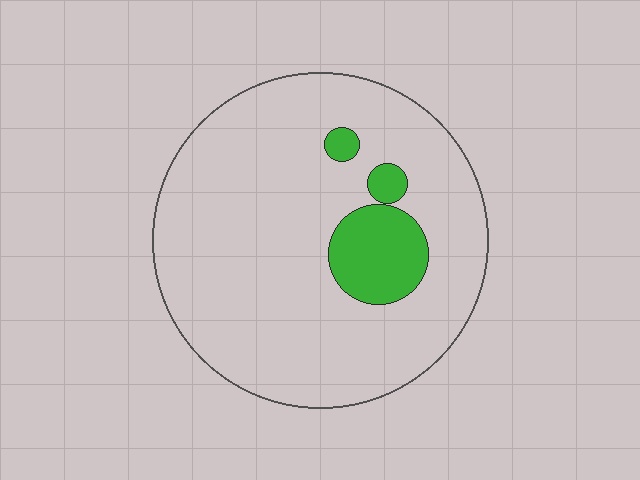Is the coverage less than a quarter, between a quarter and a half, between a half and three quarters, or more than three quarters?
Less than a quarter.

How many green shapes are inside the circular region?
3.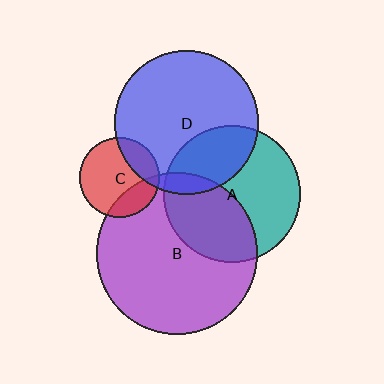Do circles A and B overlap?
Yes.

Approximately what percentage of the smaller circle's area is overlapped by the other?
Approximately 40%.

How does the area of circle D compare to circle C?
Approximately 3.2 times.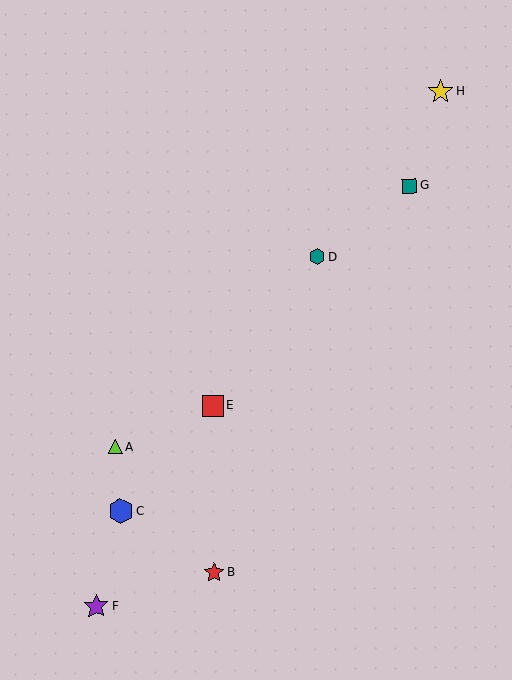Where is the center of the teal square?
The center of the teal square is at (409, 186).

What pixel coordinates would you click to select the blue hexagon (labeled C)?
Click at (121, 511) to select the blue hexagon C.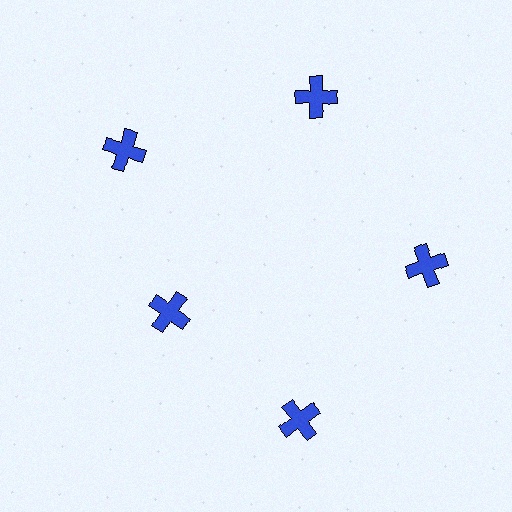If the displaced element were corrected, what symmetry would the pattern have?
It would have 5-fold rotational symmetry — the pattern would map onto itself every 72 degrees.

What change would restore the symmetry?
The symmetry would be restored by moving it outward, back onto the ring so that all 5 crosses sit at equal angles and equal distance from the center.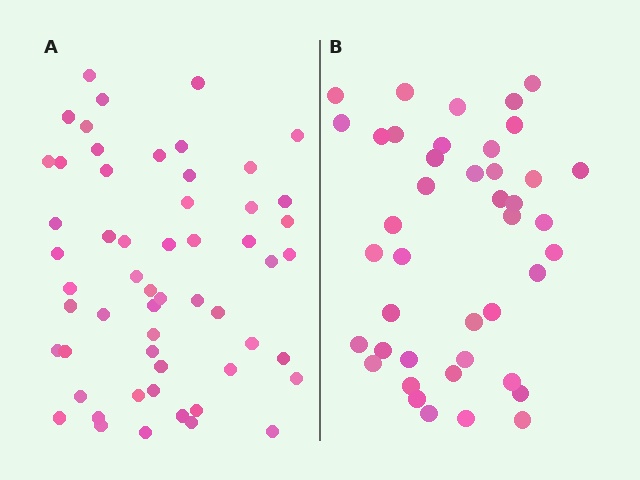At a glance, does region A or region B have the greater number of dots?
Region A (the left region) has more dots.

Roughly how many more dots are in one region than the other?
Region A has approximately 15 more dots than region B.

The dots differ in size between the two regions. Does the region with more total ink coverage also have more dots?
No. Region B has more total ink coverage because its dots are larger, but region A actually contains more individual dots. Total area can be misleading — the number of items is what matters here.